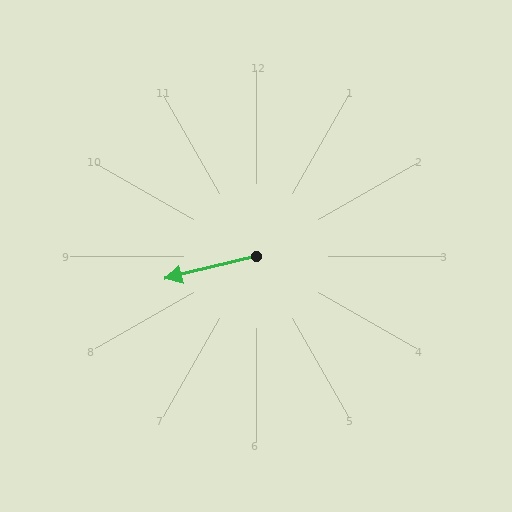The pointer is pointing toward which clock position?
Roughly 9 o'clock.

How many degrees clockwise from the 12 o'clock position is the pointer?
Approximately 256 degrees.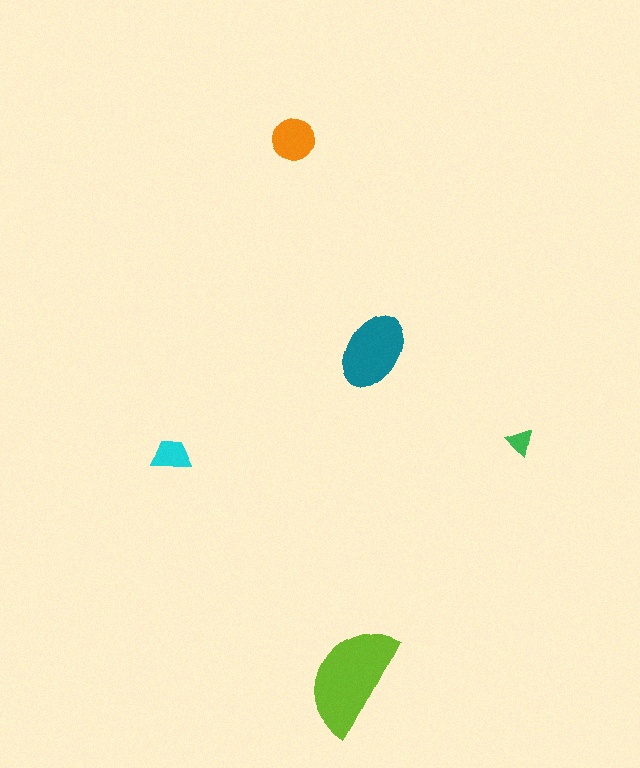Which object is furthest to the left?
The cyan trapezoid is leftmost.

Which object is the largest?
The lime semicircle.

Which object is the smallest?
The green triangle.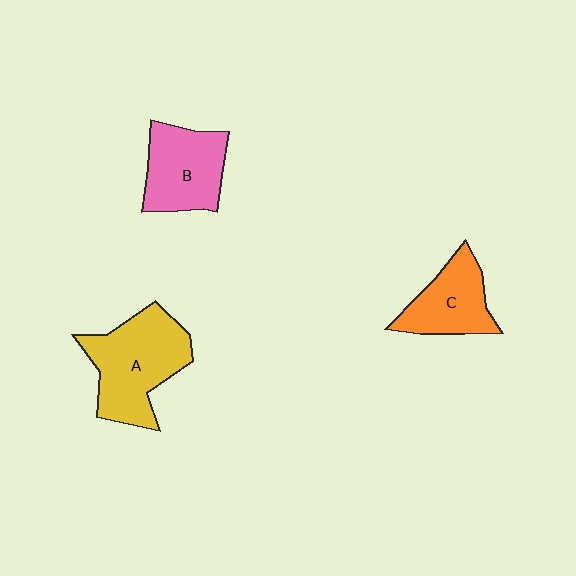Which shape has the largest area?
Shape A (yellow).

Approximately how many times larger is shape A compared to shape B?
Approximately 1.3 times.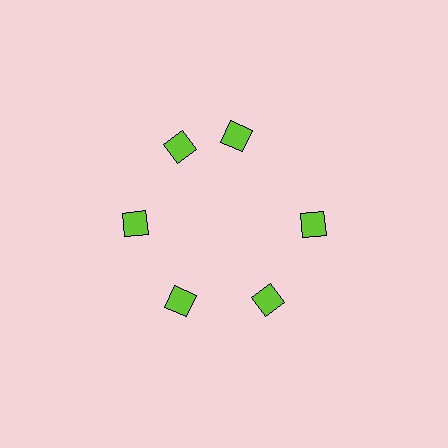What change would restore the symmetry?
The symmetry would be restored by rotating it back into even spacing with its neighbors so that all 6 diamonds sit at equal angles and equal distance from the center.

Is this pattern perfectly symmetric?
No. The 6 lime diamonds are arranged in a ring, but one element near the 1 o'clock position is rotated out of alignment along the ring, breaking the 6-fold rotational symmetry.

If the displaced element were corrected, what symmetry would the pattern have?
It would have 6-fold rotational symmetry — the pattern would map onto itself every 60 degrees.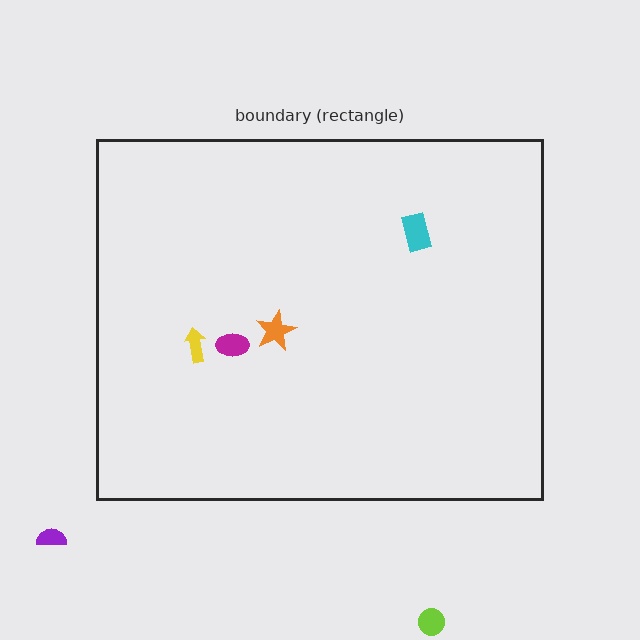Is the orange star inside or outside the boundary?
Inside.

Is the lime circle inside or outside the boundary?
Outside.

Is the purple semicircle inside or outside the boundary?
Outside.